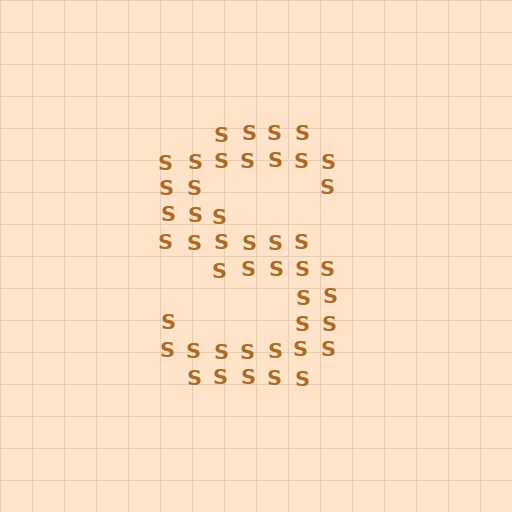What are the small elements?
The small elements are letter S's.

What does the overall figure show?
The overall figure shows the letter S.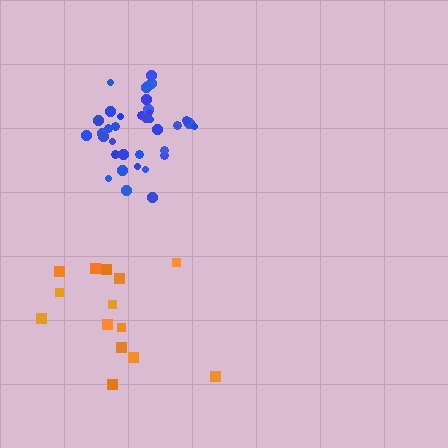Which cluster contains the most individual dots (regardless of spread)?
Blue (35).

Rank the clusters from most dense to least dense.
blue, orange.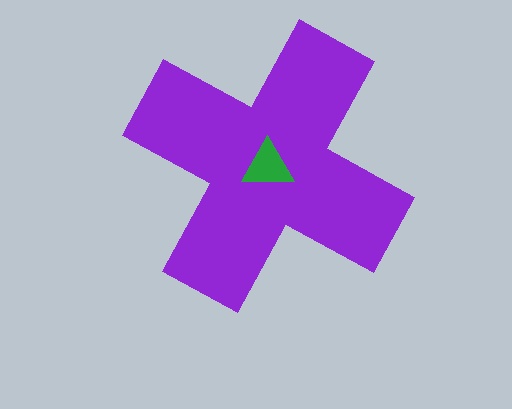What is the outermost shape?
The purple cross.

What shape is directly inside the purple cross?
The green triangle.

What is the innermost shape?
The green triangle.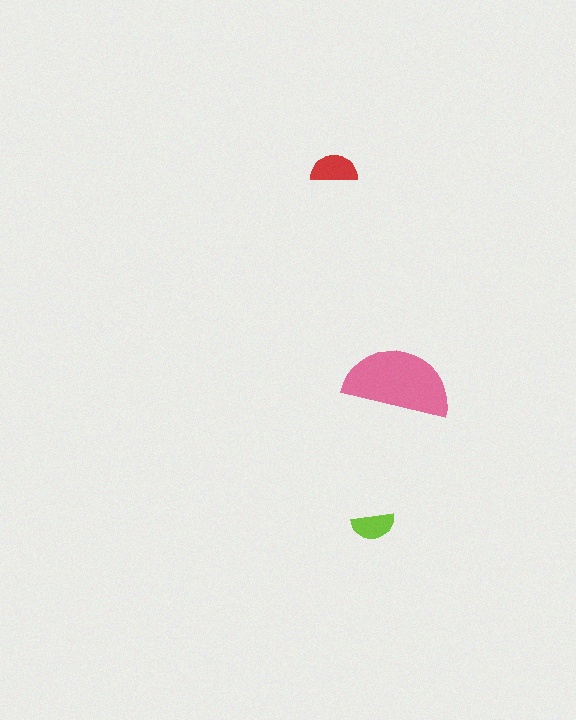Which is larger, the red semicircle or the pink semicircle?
The pink one.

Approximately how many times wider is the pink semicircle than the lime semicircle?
About 2.5 times wider.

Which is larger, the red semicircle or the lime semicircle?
The red one.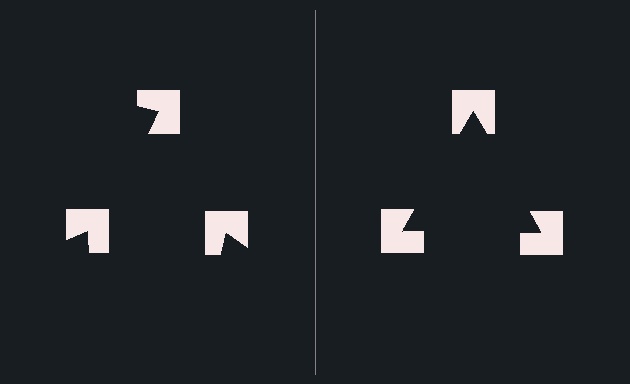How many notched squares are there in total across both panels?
6 — 3 on each side.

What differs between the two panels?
The notched squares are positioned identically on both sides; only the wedge orientations differ. On the right they align to a triangle; on the left they are misaligned.